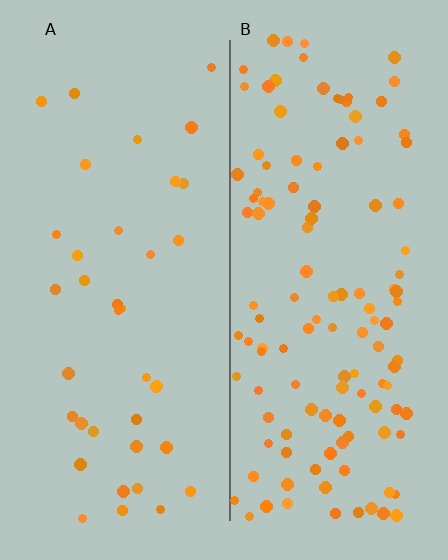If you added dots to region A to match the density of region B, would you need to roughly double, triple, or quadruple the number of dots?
Approximately triple.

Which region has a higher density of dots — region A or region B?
B (the right).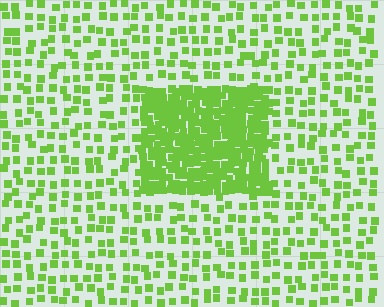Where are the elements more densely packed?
The elements are more densely packed inside the rectangle boundary.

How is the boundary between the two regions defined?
The boundary is defined by a change in element density (approximately 3.1x ratio). All elements are the same color, size, and shape.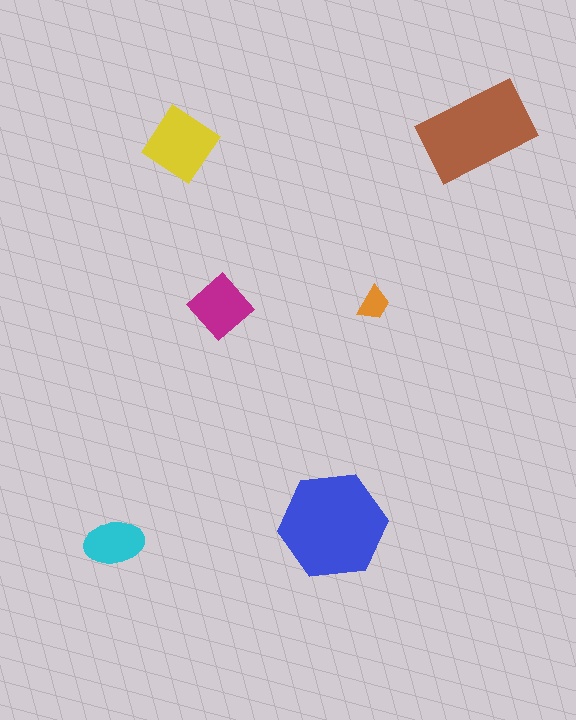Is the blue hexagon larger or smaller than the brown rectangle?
Larger.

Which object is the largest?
The blue hexagon.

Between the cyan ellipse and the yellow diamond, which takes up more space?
The yellow diamond.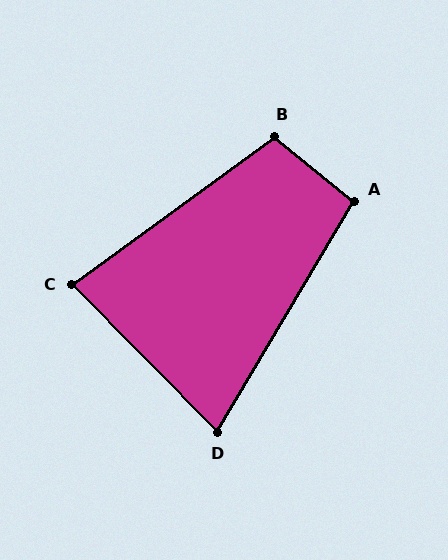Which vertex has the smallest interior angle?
D, at approximately 75 degrees.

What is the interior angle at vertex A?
Approximately 99 degrees (obtuse).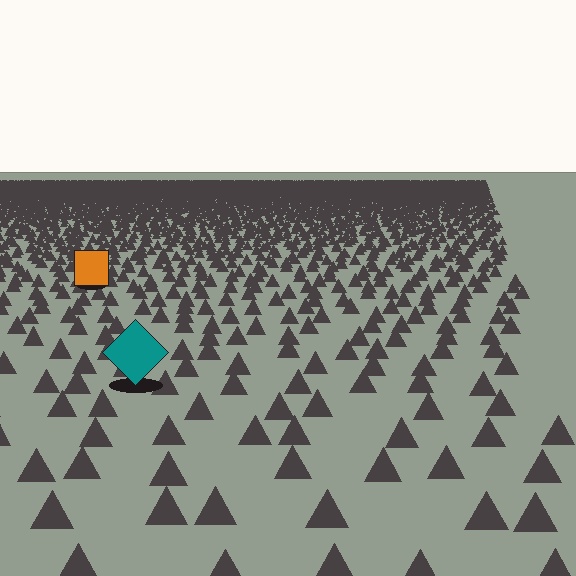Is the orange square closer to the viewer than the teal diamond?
No. The teal diamond is closer — you can tell from the texture gradient: the ground texture is coarser near it.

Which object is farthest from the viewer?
The orange square is farthest from the viewer. It appears smaller and the ground texture around it is denser.